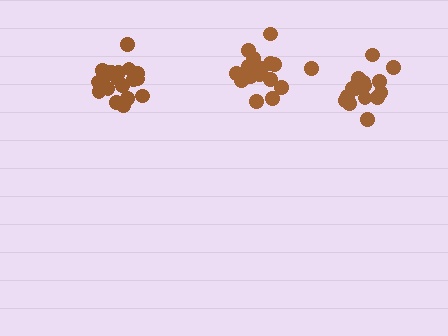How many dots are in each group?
Group 1: 16 dots, Group 2: 20 dots, Group 3: 19 dots (55 total).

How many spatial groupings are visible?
There are 3 spatial groupings.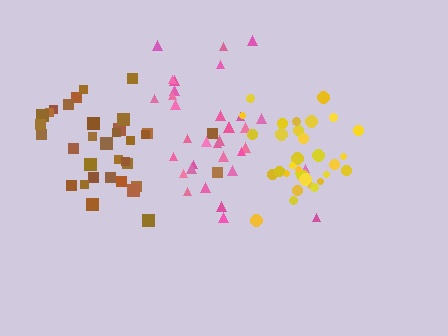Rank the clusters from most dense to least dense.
yellow, brown, pink.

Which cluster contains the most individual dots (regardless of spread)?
Brown (34).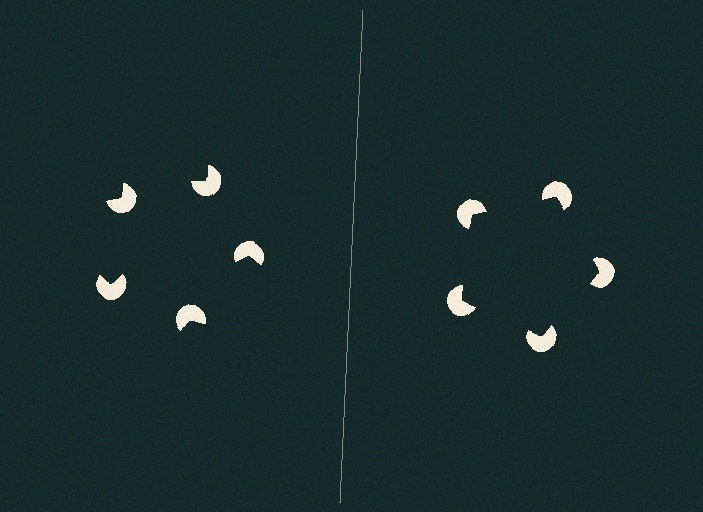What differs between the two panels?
The pac-man discs are positioned identically on both sides; only the wedge orientations differ. On the right they align to a pentagon; on the left they are misaligned.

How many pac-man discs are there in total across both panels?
10 — 5 on each side.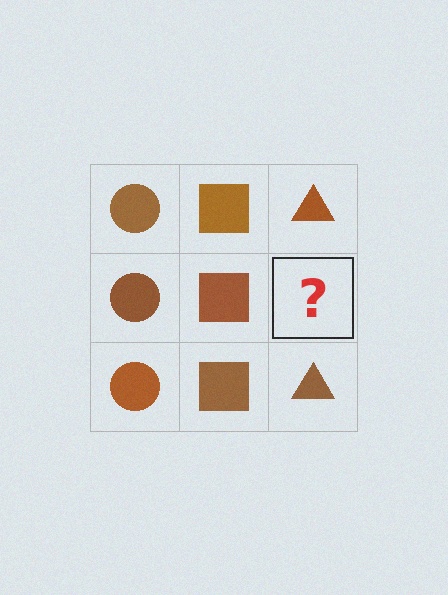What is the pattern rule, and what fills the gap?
The rule is that each column has a consistent shape. The gap should be filled with a brown triangle.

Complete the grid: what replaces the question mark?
The question mark should be replaced with a brown triangle.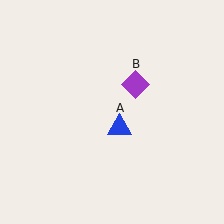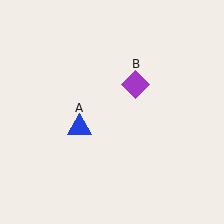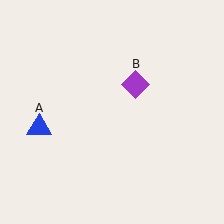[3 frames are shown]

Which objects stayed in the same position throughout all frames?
Purple diamond (object B) remained stationary.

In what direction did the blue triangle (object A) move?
The blue triangle (object A) moved left.